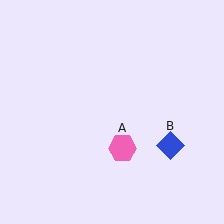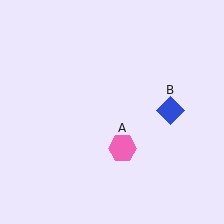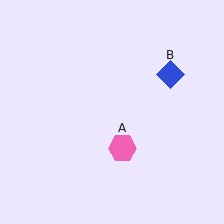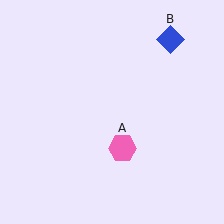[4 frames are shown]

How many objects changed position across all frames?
1 object changed position: blue diamond (object B).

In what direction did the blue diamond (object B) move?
The blue diamond (object B) moved up.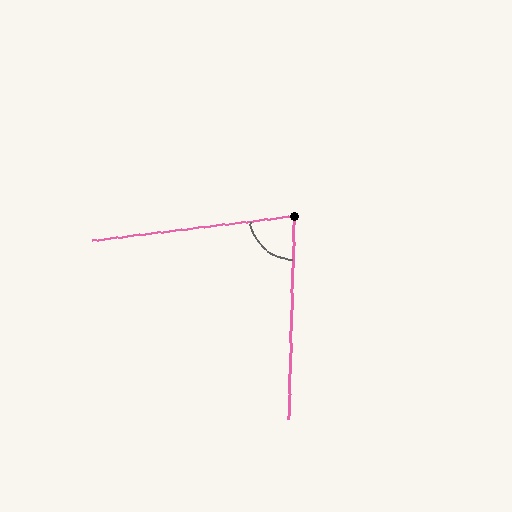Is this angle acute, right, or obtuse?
It is acute.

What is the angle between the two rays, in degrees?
Approximately 81 degrees.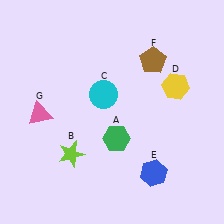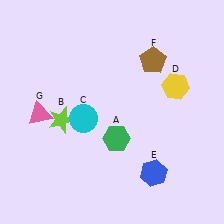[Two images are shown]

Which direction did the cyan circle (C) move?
The cyan circle (C) moved down.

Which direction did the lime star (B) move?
The lime star (B) moved up.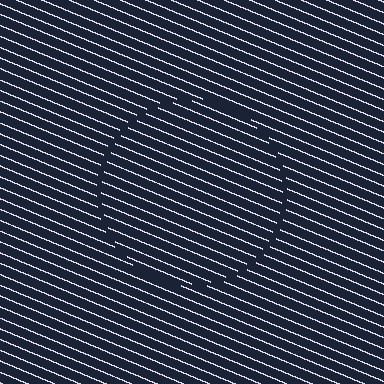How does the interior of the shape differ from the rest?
The interior of the shape contains the same grating, shifted by half a period — the contour is defined by the phase discontinuity where line-ends from the inner and outer gratings abut.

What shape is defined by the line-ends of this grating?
An illusory circle. The interior of the shape contains the same grating, shifted by half a period — the contour is defined by the phase discontinuity where line-ends from the inner and outer gratings abut.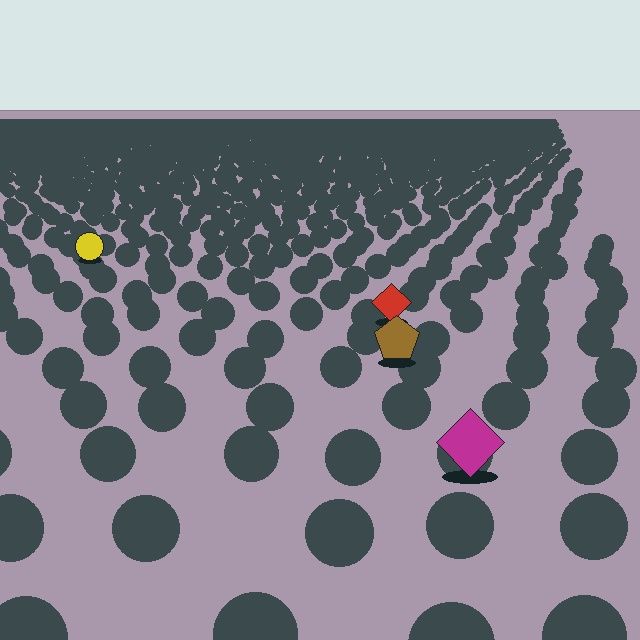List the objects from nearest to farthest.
From nearest to farthest: the magenta diamond, the brown pentagon, the red diamond, the yellow circle.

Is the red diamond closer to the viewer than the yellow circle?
Yes. The red diamond is closer — you can tell from the texture gradient: the ground texture is coarser near it.